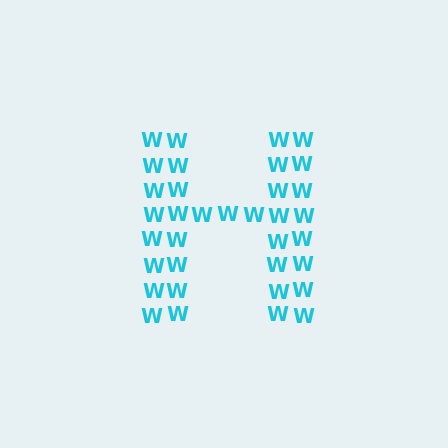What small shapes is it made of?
It is made of small letter W's.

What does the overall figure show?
The overall figure shows the letter H.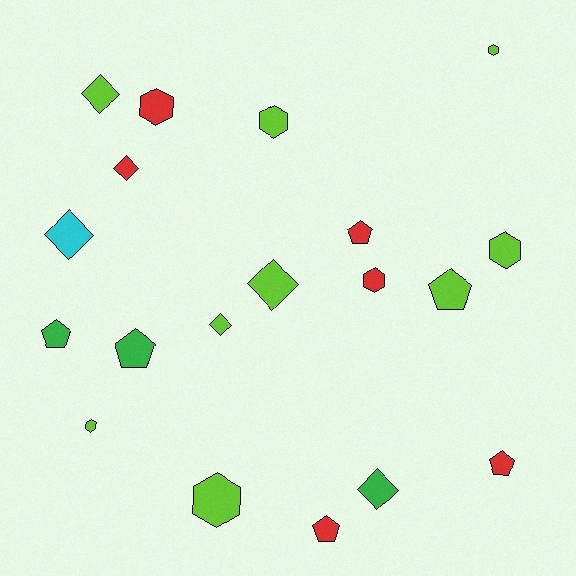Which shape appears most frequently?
Hexagon, with 7 objects.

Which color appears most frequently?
Lime, with 9 objects.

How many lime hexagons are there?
There are 5 lime hexagons.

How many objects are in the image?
There are 19 objects.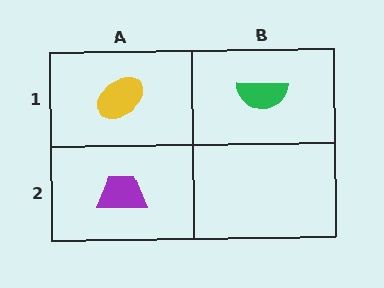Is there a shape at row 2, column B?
No, that cell is empty.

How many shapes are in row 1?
2 shapes.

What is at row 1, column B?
A green semicircle.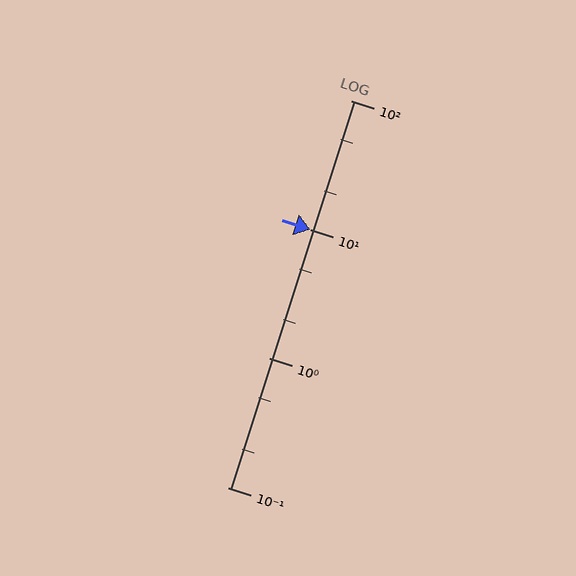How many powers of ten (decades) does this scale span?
The scale spans 3 decades, from 0.1 to 100.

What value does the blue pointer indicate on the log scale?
The pointer indicates approximately 10.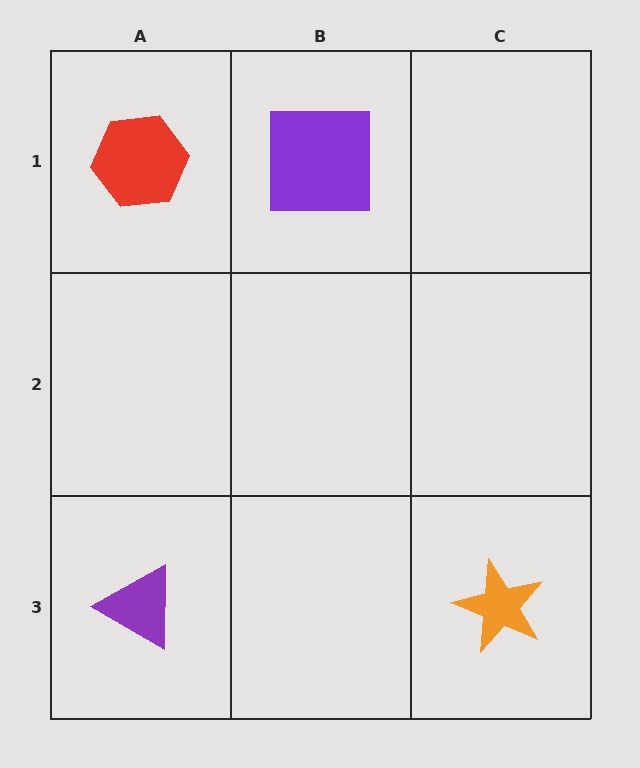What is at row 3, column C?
An orange star.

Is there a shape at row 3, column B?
No, that cell is empty.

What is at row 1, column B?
A purple square.